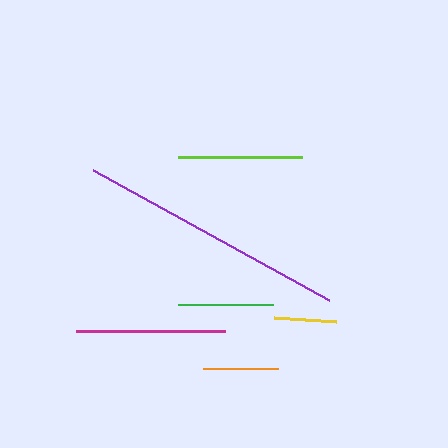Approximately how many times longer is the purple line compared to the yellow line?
The purple line is approximately 4.3 times the length of the yellow line.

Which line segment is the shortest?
The yellow line is the shortest at approximately 63 pixels.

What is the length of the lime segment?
The lime segment is approximately 124 pixels long.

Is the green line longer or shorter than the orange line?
The green line is longer than the orange line.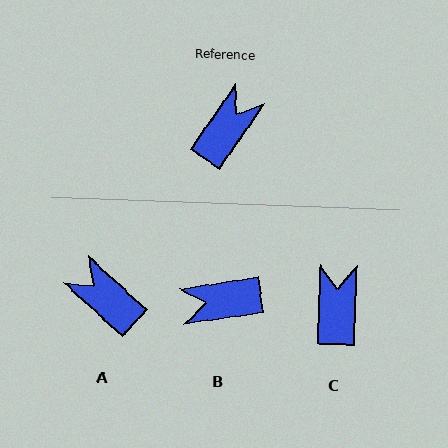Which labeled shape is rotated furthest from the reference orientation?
B, about 133 degrees away.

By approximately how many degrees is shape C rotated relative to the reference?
Approximately 33 degrees counter-clockwise.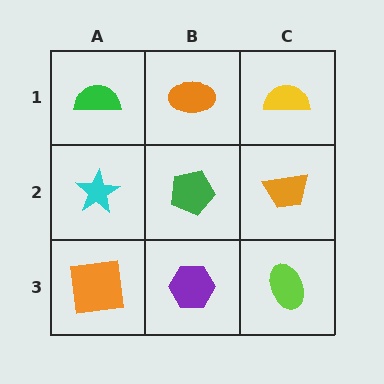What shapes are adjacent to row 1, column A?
A cyan star (row 2, column A), an orange ellipse (row 1, column B).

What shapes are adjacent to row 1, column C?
An orange trapezoid (row 2, column C), an orange ellipse (row 1, column B).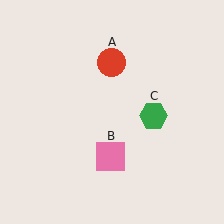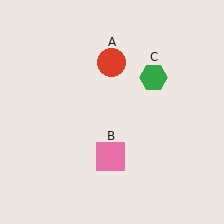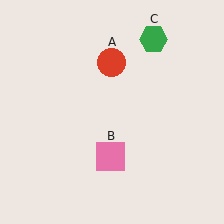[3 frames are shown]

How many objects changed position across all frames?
1 object changed position: green hexagon (object C).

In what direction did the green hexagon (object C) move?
The green hexagon (object C) moved up.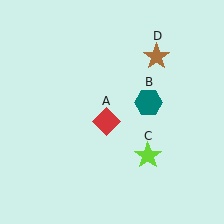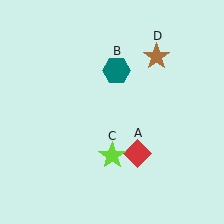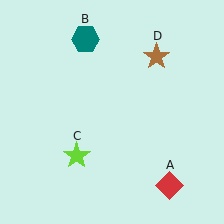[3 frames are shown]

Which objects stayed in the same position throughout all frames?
Brown star (object D) remained stationary.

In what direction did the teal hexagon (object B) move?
The teal hexagon (object B) moved up and to the left.